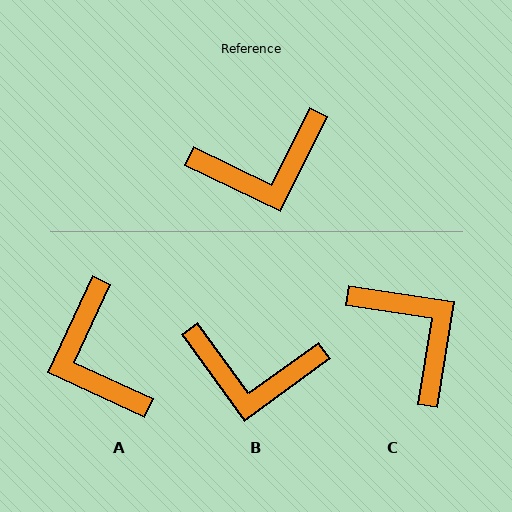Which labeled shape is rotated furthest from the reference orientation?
C, about 107 degrees away.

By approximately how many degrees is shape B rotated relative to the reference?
Approximately 28 degrees clockwise.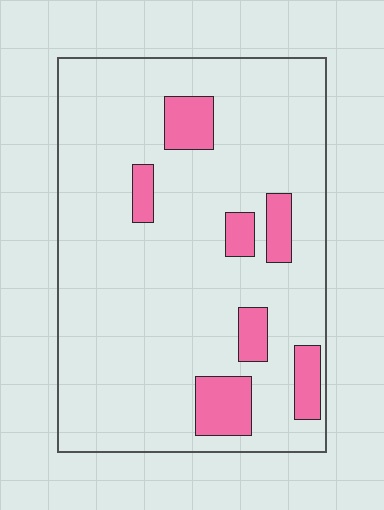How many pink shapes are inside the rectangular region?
7.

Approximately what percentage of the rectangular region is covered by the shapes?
Approximately 15%.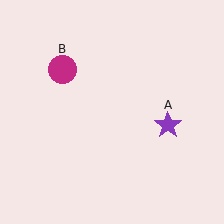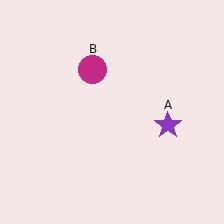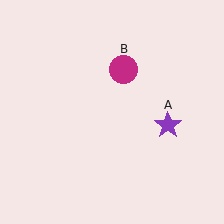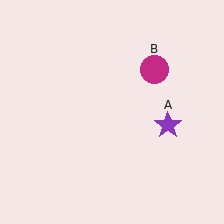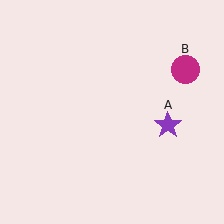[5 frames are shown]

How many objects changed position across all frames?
1 object changed position: magenta circle (object B).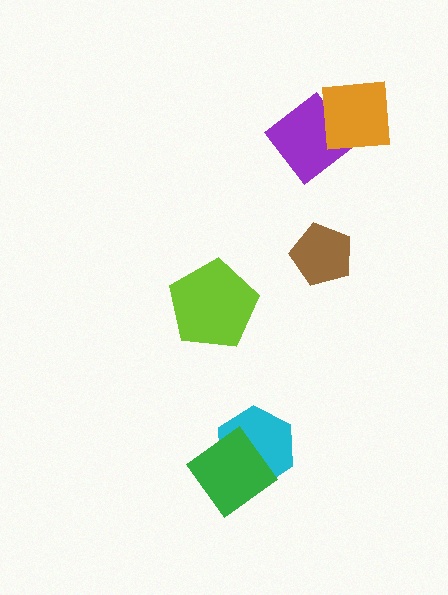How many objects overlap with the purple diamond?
1 object overlaps with the purple diamond.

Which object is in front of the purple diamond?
The orange square is in front of the purple diamond.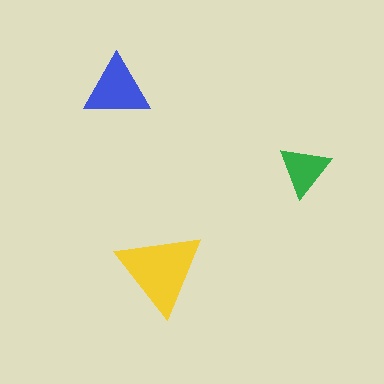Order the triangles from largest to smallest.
the yellow one, the blue one, the green one.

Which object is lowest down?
The yellow triangle is bottommost.